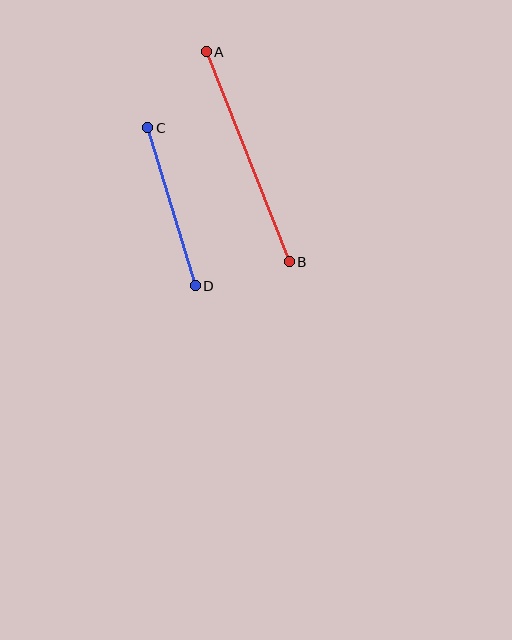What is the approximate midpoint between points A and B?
The midpoint is at approximately (248, 157) pixels.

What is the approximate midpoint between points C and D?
The midpoint is at approximately (172, 207) pixels.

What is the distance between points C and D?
The distance is approximately 165 pixels.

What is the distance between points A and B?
The distance is approximately 226 pixels.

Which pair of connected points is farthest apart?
Points A and B are farthest apart.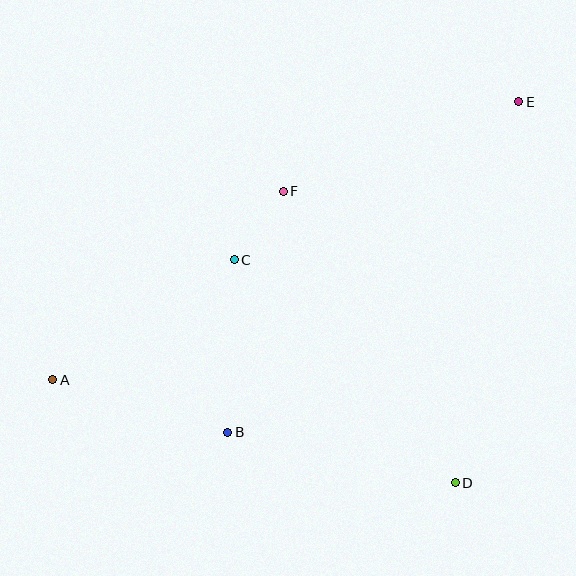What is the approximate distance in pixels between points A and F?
The distance between A and F is approximately 298 pixels.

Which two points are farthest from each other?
Points A and E are farthest from each other.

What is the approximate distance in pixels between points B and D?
The distance between B and D is approximately 233 pixels.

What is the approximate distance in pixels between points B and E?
The distance between B and E is approximately 440 pixels.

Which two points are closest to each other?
Points C and F are closest to each other.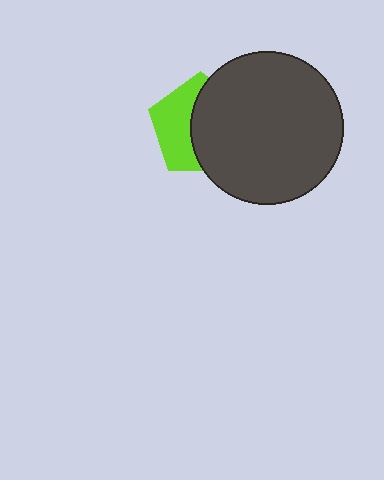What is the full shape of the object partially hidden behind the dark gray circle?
The partially hidden object is a lime pentagon.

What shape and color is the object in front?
The object in front is a dark gray circle.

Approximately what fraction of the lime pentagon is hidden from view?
Roughly 57% of the lime pentagon is hidden behind the dark gray circle.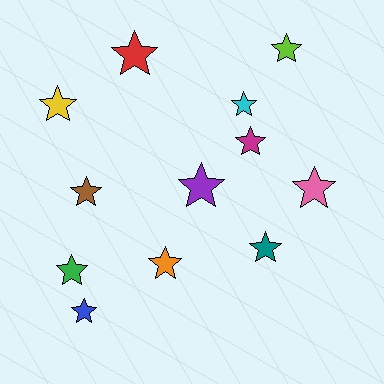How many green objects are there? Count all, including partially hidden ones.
There is 1 green object.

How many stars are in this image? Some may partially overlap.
There are 12 stars.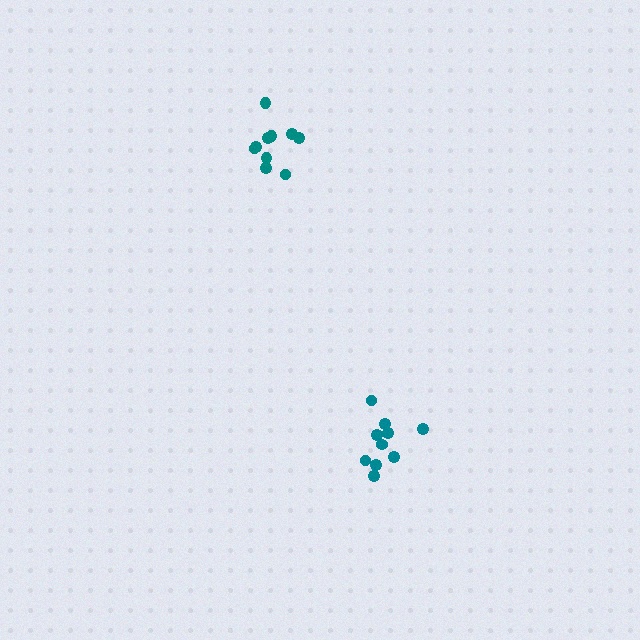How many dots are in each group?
Group 1: 10 dots, Group 2: 10 dots (20 total).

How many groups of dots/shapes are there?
There are 2 groups.